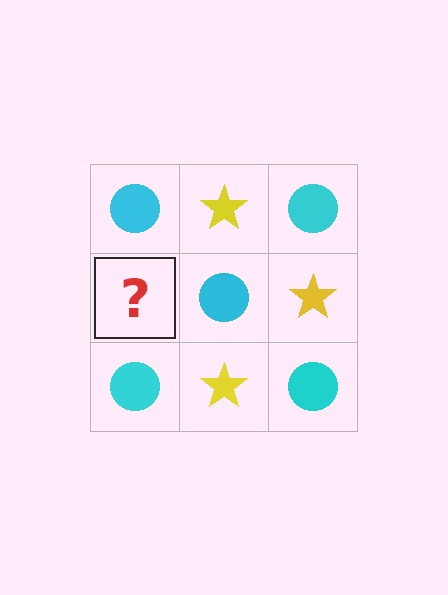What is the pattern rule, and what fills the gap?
The rule is that it alternates cyan circle and yellow star in a checkerboard pattern. The gap should be filled with a yellow star.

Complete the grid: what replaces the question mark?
The question mark should be replaced with a yellow star.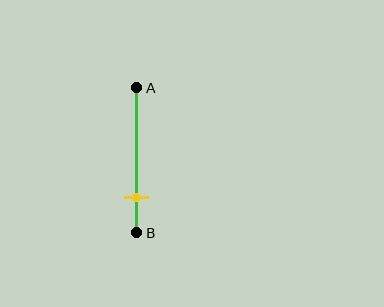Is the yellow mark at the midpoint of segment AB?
No, the mark is at about 75% from A, not at the 50% midpoint.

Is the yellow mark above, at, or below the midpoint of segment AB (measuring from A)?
The yellow mark is below the midpoint of segment AB.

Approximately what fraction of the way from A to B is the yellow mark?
The yellow mark is approximately 75% of the way from A to B.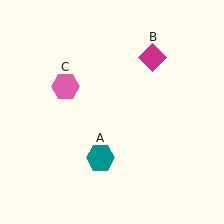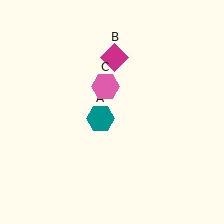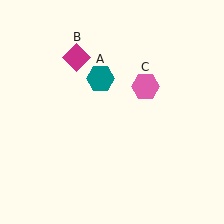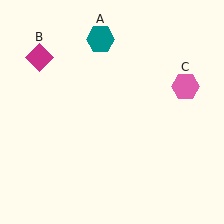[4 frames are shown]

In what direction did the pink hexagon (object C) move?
The pink hexagon (object C) moved right.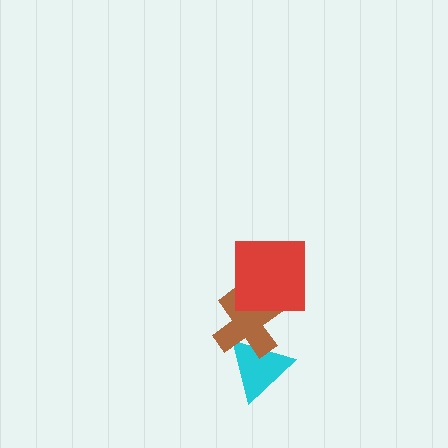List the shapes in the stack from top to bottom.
From top to bottom: the red square, the brown cross, the cyan triangle.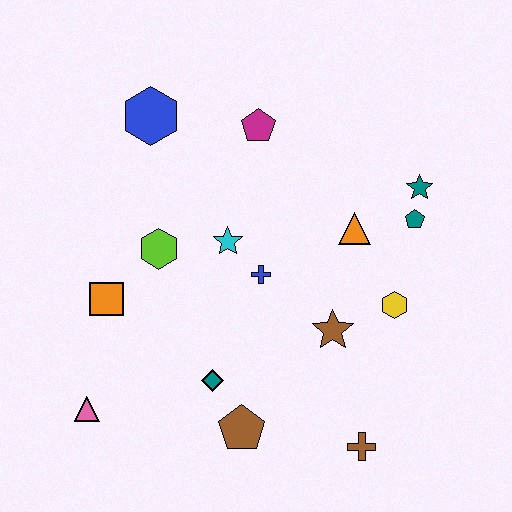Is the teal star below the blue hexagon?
Yes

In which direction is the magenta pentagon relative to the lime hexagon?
The magenta pentagon is above the lime hexagon.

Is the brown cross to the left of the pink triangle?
No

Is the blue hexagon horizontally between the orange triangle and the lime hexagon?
No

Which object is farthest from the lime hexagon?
The brown cross is farthest from the lime hexagon.